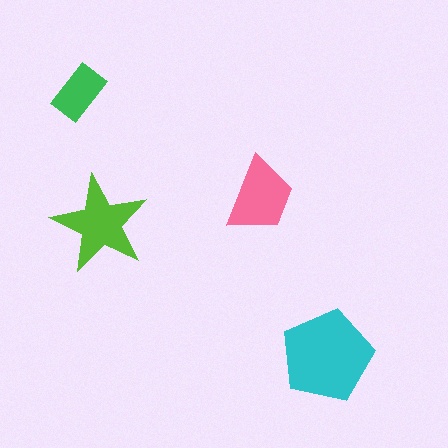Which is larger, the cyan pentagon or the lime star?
The cyan pentagon.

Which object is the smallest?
The green rectangle.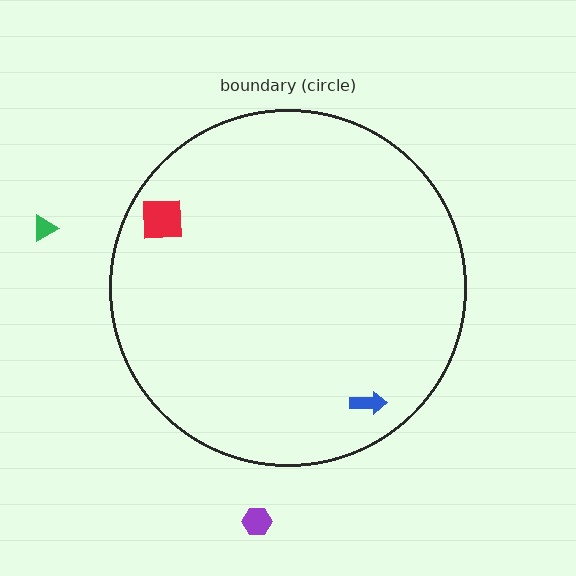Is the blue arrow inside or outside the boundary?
Inside.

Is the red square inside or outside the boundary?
Inside.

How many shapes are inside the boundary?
2 inside, 2 outside.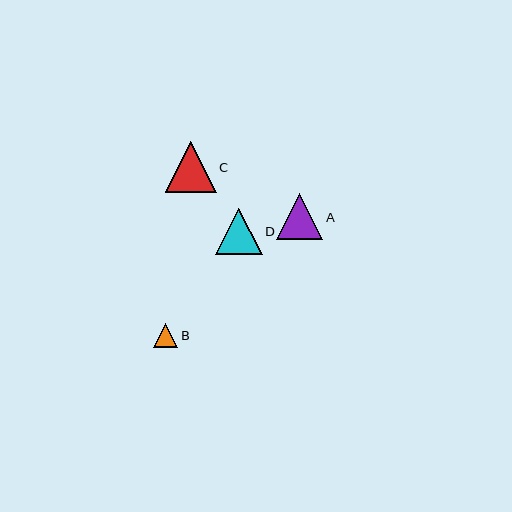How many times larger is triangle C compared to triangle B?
Triangle C is approximately 2.1 times the size of triangle B.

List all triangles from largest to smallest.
From largest to smallest: C, D, A, B.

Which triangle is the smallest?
Triangle B is the smallest with a size of approximately 25 pixels.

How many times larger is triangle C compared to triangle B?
Triangle C is approximately 2.1 times the size of triangle B.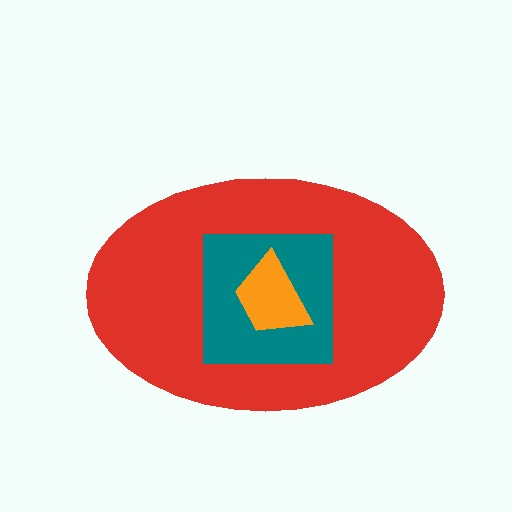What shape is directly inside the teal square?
The orange trapezoid.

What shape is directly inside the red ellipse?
The teal square.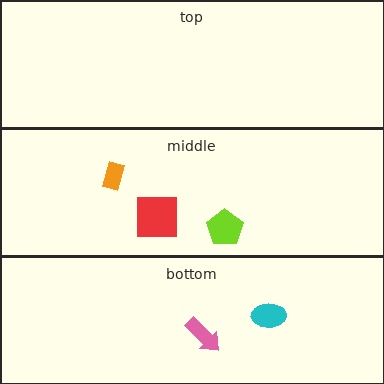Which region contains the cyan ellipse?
The bottom region.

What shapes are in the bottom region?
The cyan ellipse, the pink arrow.